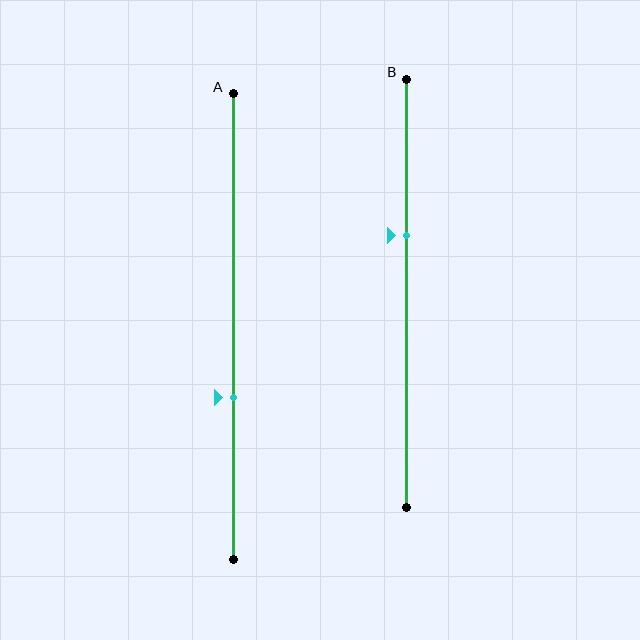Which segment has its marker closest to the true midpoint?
Segment B has its marker closest to the true midpoint.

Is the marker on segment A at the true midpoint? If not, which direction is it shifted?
No, the marker on segment A is shifted downward by about 15% of the segment length.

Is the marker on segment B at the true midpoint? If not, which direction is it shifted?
No, the marker on segment B is shifted upward by about 13% of the segment length.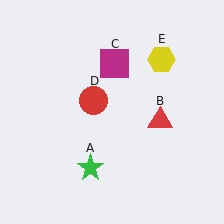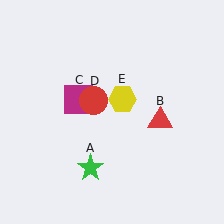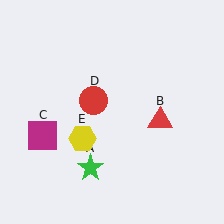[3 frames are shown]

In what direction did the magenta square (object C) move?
The magenta square (object C) moved down and to the left.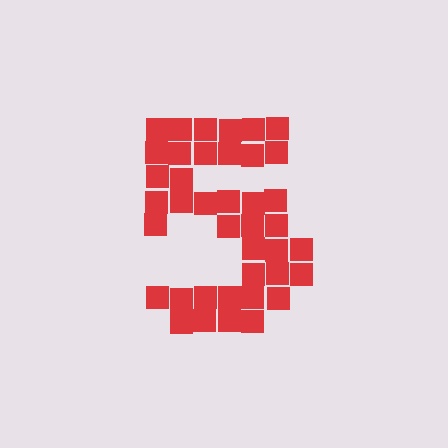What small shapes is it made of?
It is made of small squares.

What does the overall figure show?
The overall figure shows the digit 5.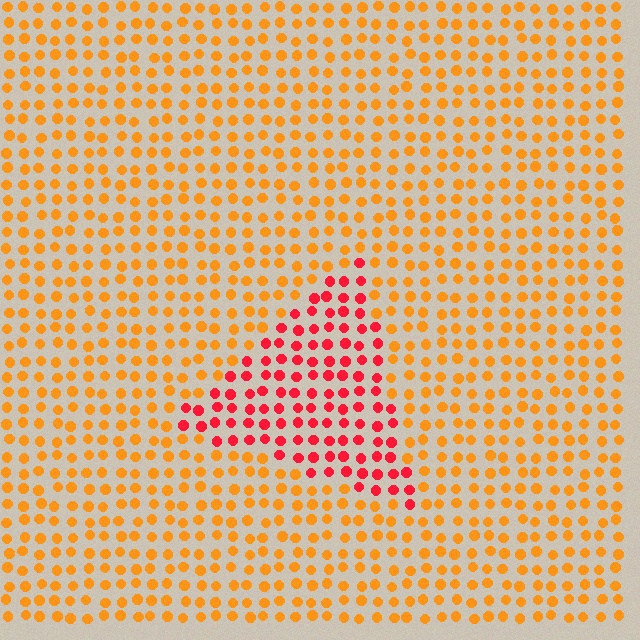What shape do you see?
I see a triangle.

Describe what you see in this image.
The image is filled with small orange elements in a uniform arrangement. A triangle-shaped region is visible where the elements are tinted to a slightly different hue, forming a subtle color boundary.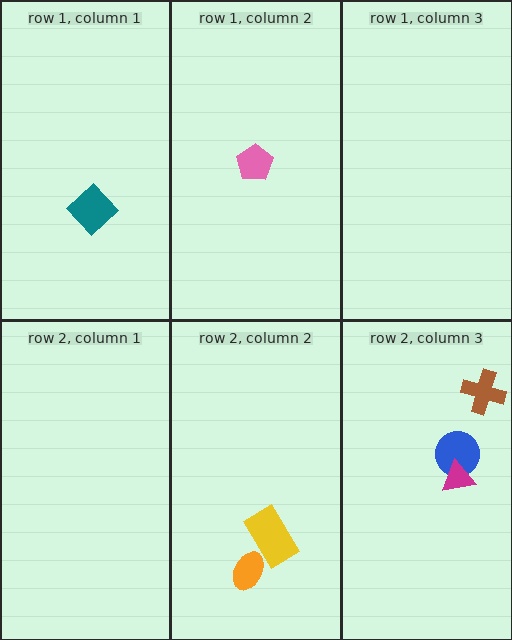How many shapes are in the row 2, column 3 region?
3.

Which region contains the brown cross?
The row 2, column 3 region.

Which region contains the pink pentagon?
The row 1, column 2 region.